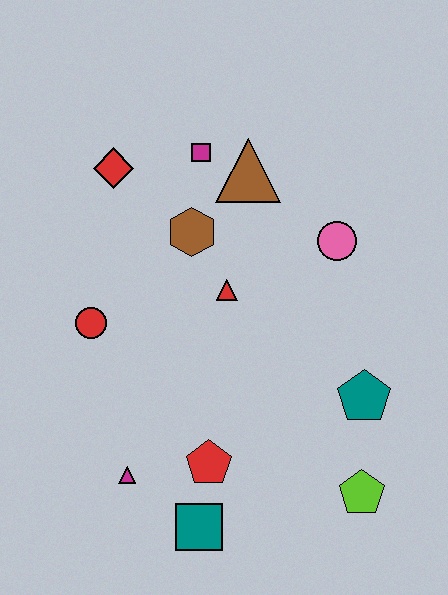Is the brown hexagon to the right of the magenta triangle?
Yes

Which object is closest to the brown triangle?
The magenta square is closest to the brown triangle.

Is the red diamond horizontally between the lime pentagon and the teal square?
No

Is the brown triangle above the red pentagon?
Yes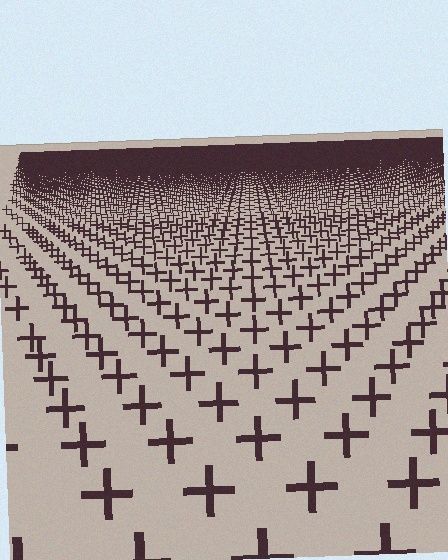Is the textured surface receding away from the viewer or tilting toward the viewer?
The surface is receding away from the viewer. Texture elements get smaller and denser toward the top.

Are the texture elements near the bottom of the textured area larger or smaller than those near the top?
Larger. Near the bottom, elements are closer to the viewer and appear at a bigger on-screen size.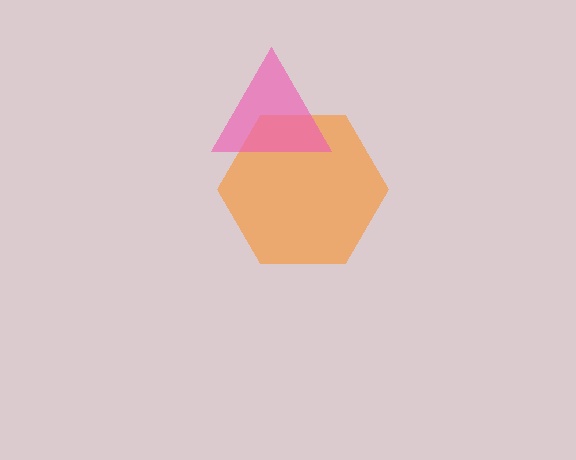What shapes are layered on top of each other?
The layered shapes are: an orange hexagon, a pink triangle.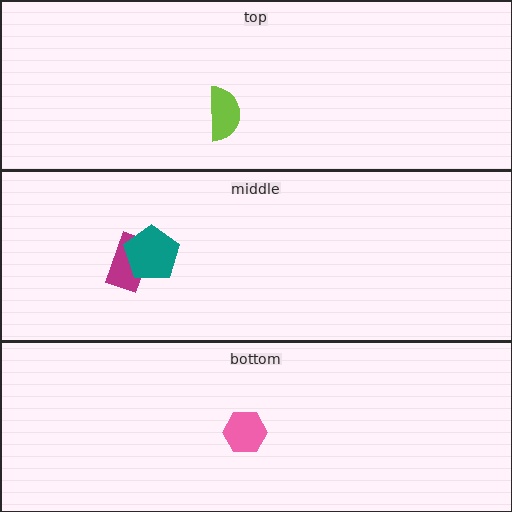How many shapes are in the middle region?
2.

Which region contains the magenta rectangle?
The middle region.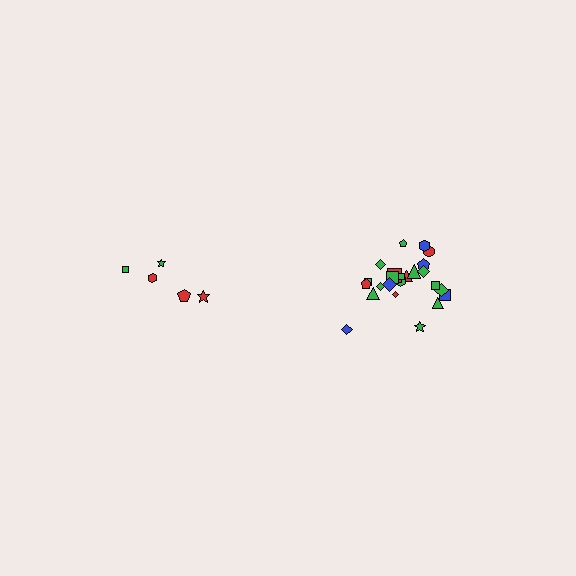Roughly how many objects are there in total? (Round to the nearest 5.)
Roughly 30 objects in total.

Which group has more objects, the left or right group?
The right group.